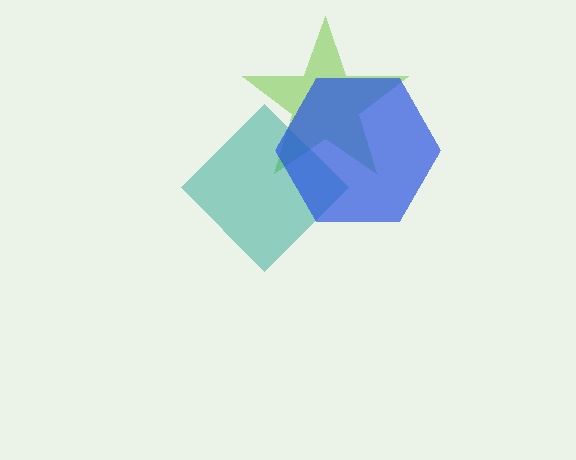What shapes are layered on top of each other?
The layered shapes are: a lime star, a teal diamond, a blue hexagon.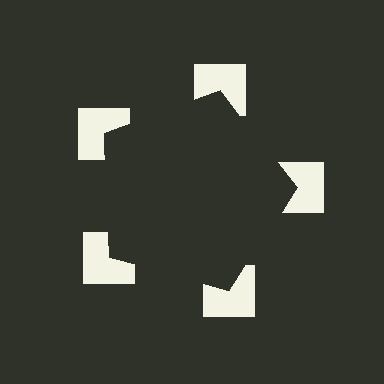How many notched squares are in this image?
There are 5 — one at each vertex of the illusory pentagon.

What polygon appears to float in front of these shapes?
An illusory pentagon — its edges are inferred from the aligned wedge cuts in the notched squares, not physically drawn.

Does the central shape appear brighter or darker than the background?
It typically appears slightly darker than the background, even though no actual brightness change is drawn.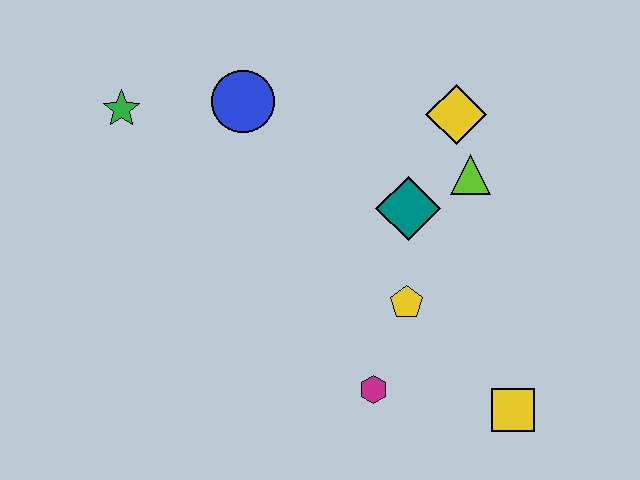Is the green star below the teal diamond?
No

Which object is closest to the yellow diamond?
The lime triangle is closest to the yellow diamond.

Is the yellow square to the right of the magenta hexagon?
Yes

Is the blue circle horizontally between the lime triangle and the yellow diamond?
No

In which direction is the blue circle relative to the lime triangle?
The blue circle is to the left of the lime triangle.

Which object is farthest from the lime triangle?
The green star is farthest from the lime triangle.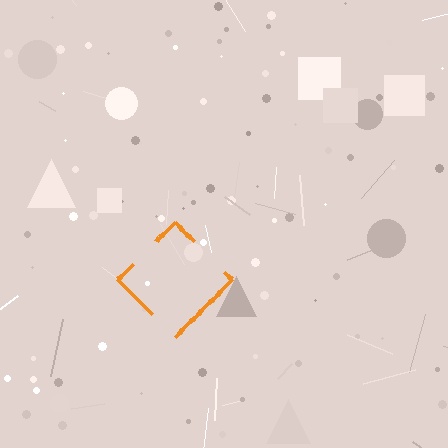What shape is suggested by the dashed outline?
The dashed outline suggests a diamond.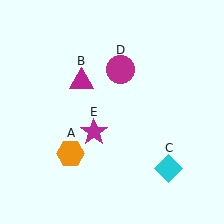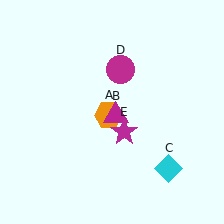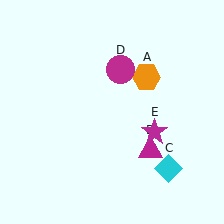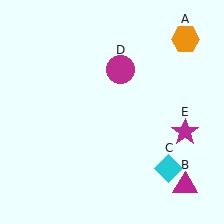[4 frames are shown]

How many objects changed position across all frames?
3 objects changed position: orange hexagon (object A), magenta triangle (object B), magenta star (object E).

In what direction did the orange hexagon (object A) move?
The orange hexagon (object A) moved up and to the right.